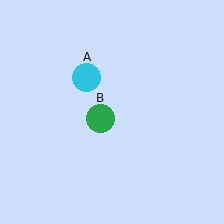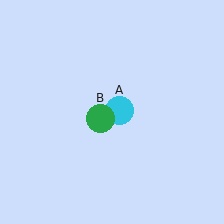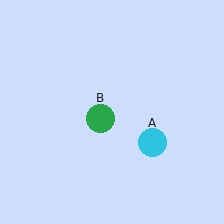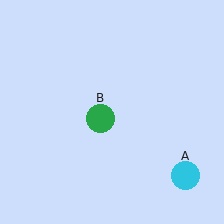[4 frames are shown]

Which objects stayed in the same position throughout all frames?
Green circle (object B) remained stationary.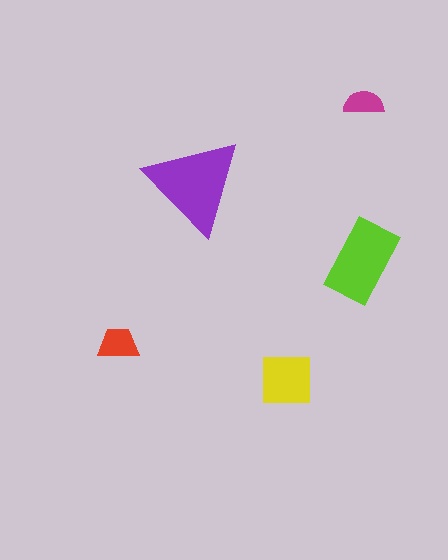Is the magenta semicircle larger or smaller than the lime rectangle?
Smaller.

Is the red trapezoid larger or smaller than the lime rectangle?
Smaller.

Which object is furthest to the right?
The magenta semicircle is rightmost.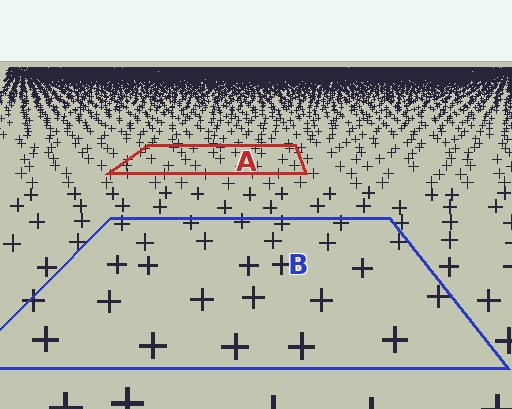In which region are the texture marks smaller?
The texture marks are smaller in region A, because it is farther away.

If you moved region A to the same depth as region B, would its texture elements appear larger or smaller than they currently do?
They would appear larger. At a closer depth, the same texture elements are projected at a bigger on-screen size.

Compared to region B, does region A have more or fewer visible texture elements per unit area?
Region A has more texture elements per unit area — they are packed more densely because it is farther away.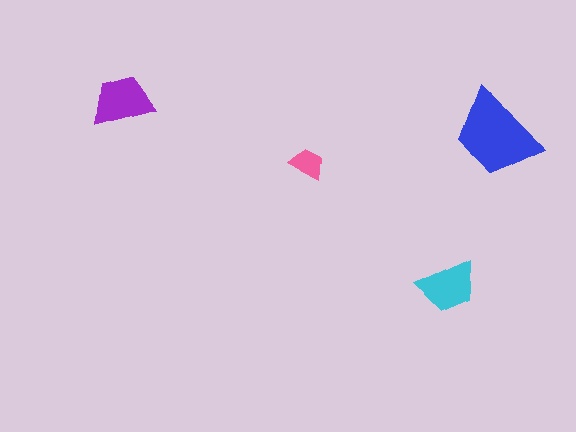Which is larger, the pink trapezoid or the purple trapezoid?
The purple one.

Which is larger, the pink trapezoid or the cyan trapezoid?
The cyan one.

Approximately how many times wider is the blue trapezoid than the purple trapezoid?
About 1.5 times wider.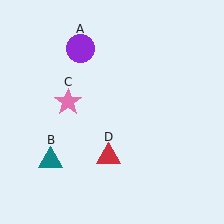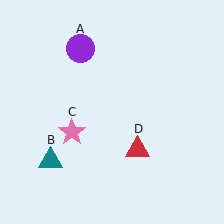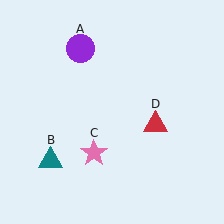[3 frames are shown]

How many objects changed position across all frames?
2 objects changed position: pink star (object C), red triangle (object D).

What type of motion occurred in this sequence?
The pink star (object C), red triangle (object D) rotated counterclockwise around the center of the scene.